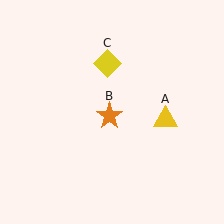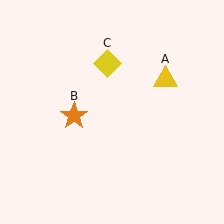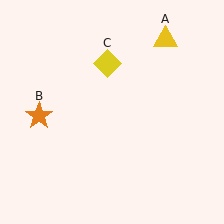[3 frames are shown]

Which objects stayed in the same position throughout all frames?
Yellow diamond (object C) remained stationary.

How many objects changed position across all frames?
2 objects changed position: yellow triangle (object A), orange star (object B).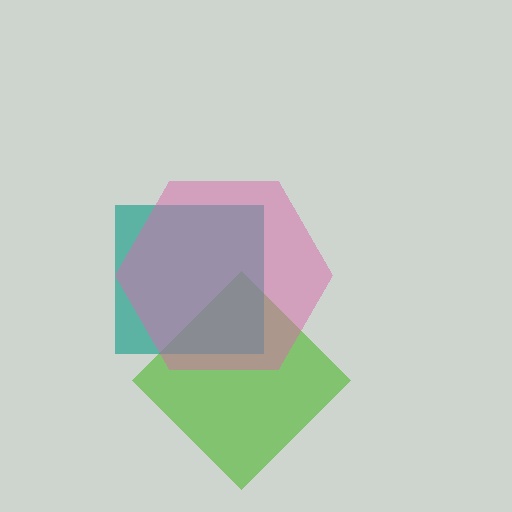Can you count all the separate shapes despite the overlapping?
Yes, there are 3 separate shapes.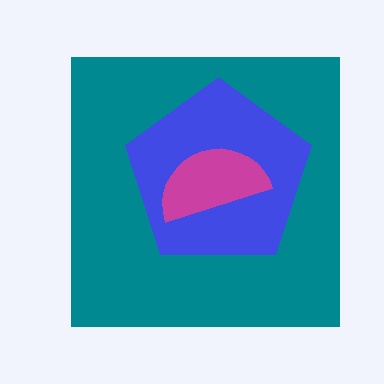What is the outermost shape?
The teal square.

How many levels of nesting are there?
3.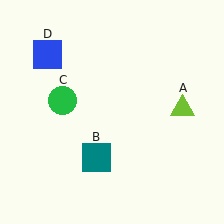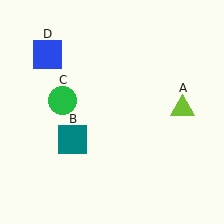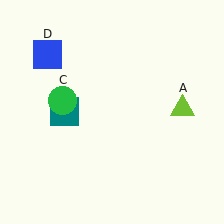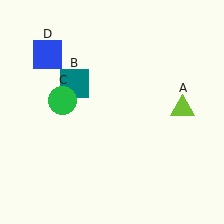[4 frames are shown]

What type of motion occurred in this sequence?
The teal square (object B) rotated clockwise around the center of the scene.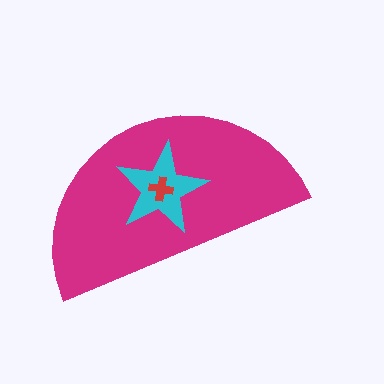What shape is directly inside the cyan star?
The red cross.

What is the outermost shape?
The magenta semicircle.